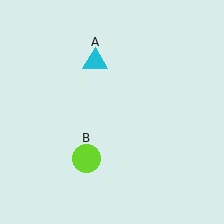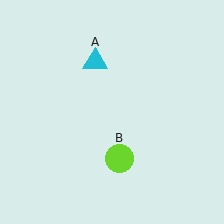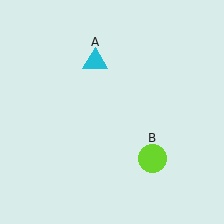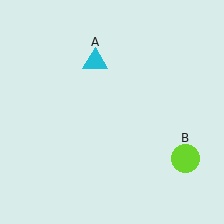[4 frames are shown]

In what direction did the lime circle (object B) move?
The lime circle (object B) moved right.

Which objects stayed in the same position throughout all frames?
Cyan triangle (object A) remained stationary.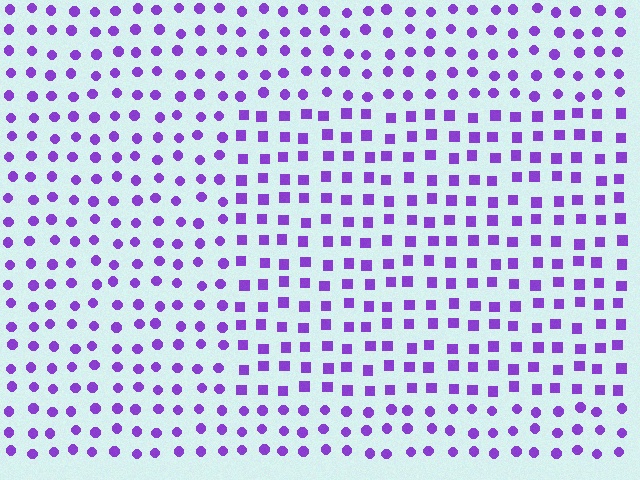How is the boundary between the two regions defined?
The boundary is defined by a change in element shape: squares inside vs. circles outside. All elements share the same color and spacing.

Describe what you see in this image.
The image is filled with small purple elements arranged in a uniform grid. A rectangle-shaped region contains squares, while the surrounding area contains circles. The boundary is defined purely by the change in element shape.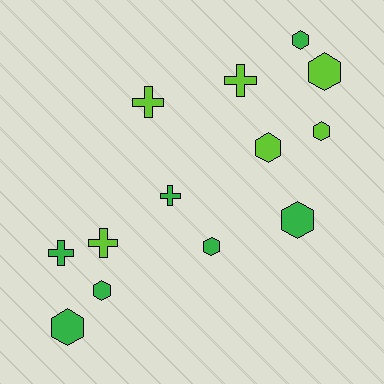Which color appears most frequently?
Green, with 7 objects.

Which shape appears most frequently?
Hexagon, with 8 objects.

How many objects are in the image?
There are 13 objects.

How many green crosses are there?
There are 2 green crosses.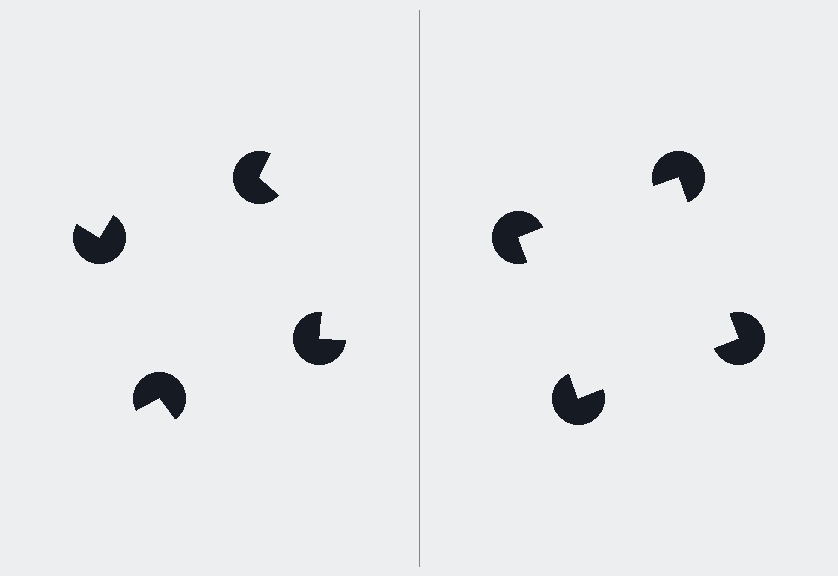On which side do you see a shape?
An illusory square appears on the right side. On the left side the wedge cuts are rotated, so no coherent shape forms.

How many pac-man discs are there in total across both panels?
8 — 4 on each side.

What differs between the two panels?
The pac-man discs are positioned identically on both sides; only the wedge orientations differ. On the right they align to a square; on the left they are misaligned.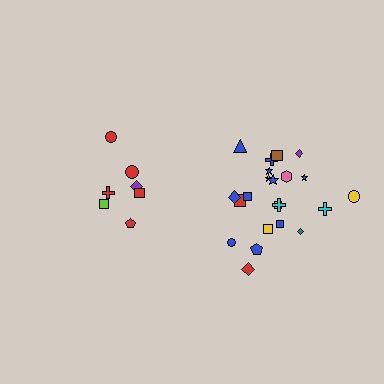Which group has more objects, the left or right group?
The right group.